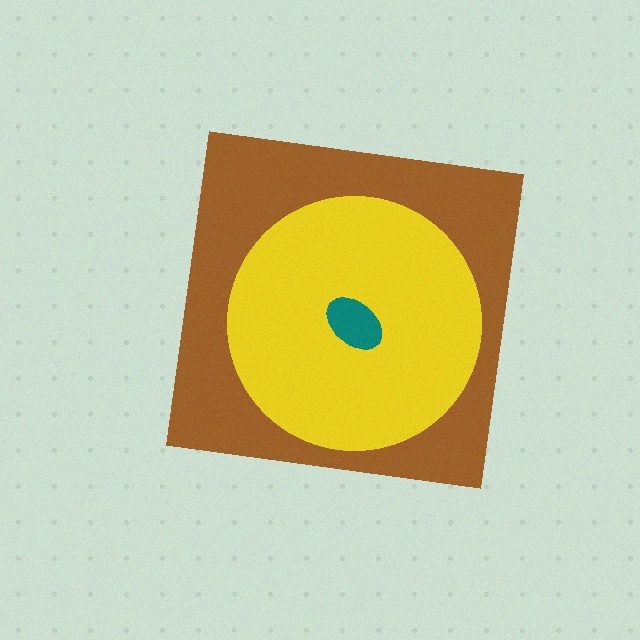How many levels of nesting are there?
3.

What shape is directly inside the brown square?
The yellow circle.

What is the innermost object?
The teal ellipse.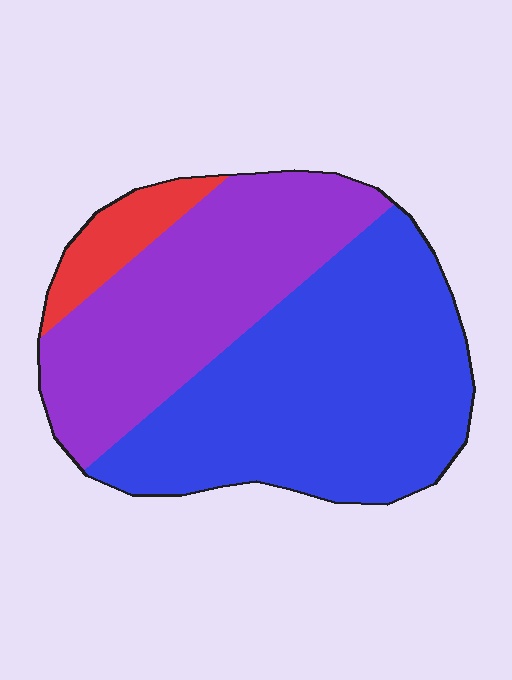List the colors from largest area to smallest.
From largest to smallest: blue, purple, red.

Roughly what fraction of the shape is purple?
Purple covers roughly 40% of the shape.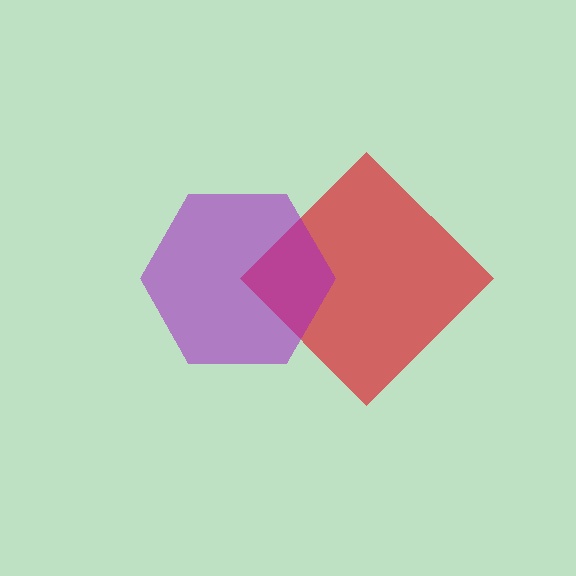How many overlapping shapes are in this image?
There are 2 overlapping shapes in the image.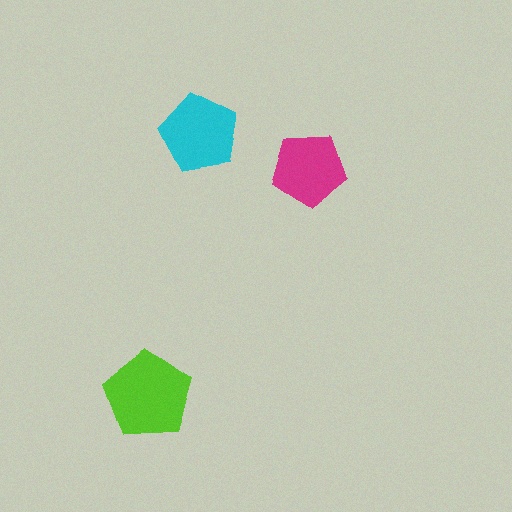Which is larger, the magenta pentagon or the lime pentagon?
The lime one.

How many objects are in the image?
There are 3 objects in the image.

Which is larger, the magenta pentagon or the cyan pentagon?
The cyan one.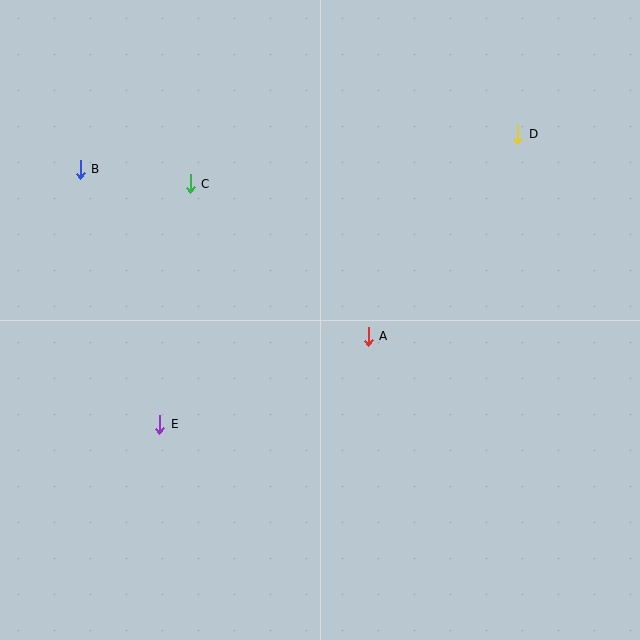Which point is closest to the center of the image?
Point A at (368, 336) is closest to the center.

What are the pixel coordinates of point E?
Point E is at (160, 424).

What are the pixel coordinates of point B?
Point B is at (80, 169).